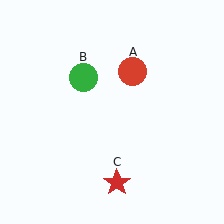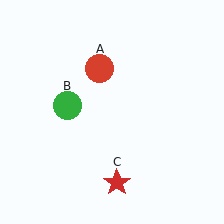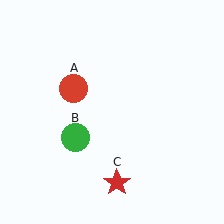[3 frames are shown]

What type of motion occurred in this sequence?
The red circle (object A), green circle (object B) rotated counterclockwise around the center of the scene.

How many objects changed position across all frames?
2 objects changed position: red circle (object A), green circle (object B).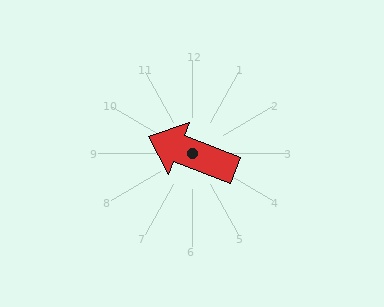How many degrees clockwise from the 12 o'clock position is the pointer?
Approximately 291 degrees.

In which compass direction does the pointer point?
West.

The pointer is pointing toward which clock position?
Roughly 10 o'clock.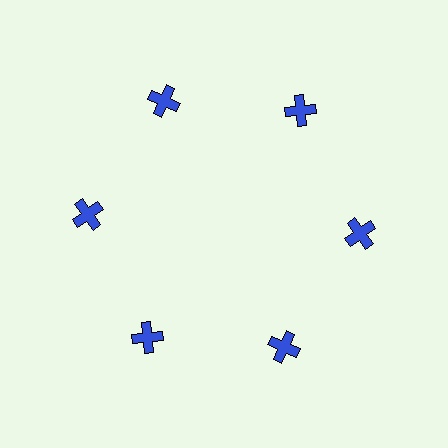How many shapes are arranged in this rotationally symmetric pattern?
There are 6 shapes, arranged in 6 groups of 1.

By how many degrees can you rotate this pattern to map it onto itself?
The pattern maps onto itself every 60 degrees of rotation.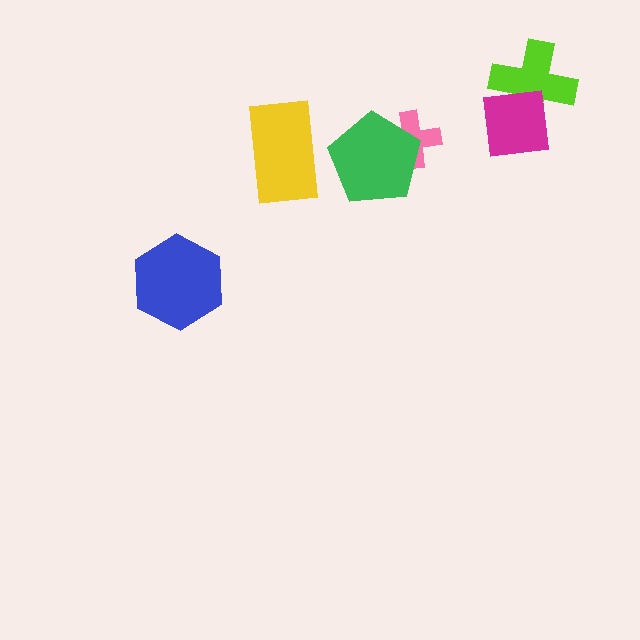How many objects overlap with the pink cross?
1 object overlaps with the pink cross.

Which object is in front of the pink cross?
The green pentagon is in front of the pink cross.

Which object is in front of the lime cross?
The magenta square is in front of the lime cross.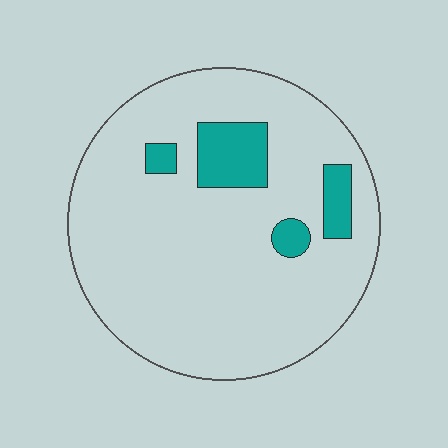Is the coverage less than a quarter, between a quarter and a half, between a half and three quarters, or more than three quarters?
Less than a quarter.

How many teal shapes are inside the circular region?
4.